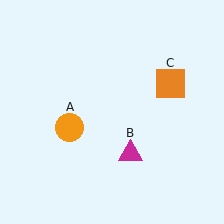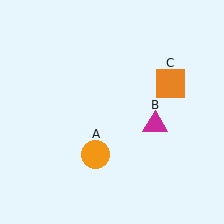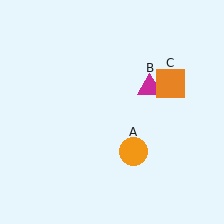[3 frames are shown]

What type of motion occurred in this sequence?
The orange circle (object A), magenta triangle (object B) rotated counterclockwise around the center of the scene.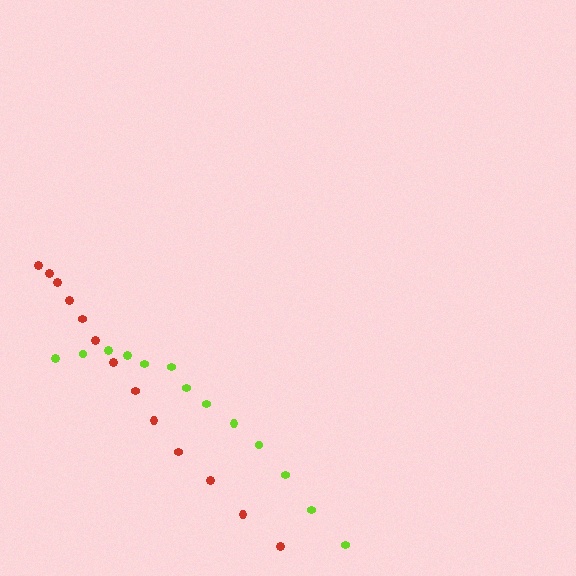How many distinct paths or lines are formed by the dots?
There are 2 distinct paths.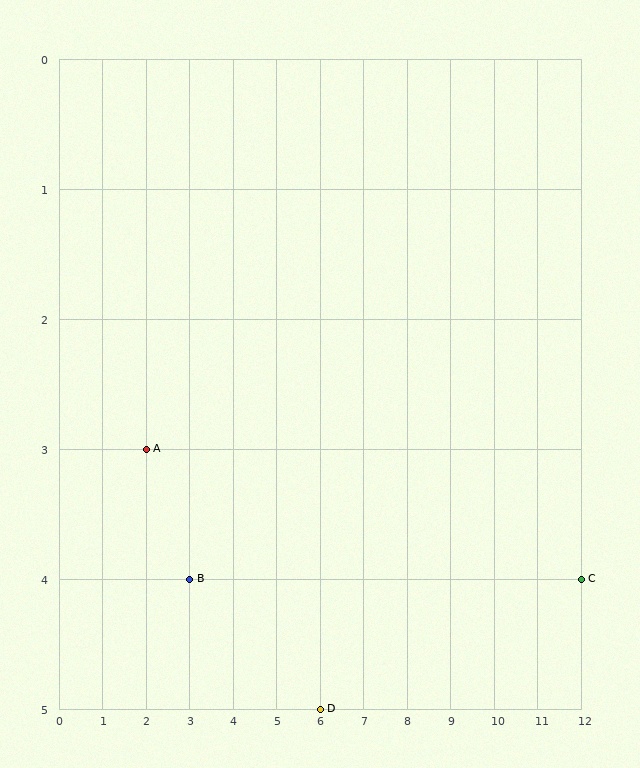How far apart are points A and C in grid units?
Points A and C are 10 columns and 1 row apart (about 10.0 grid units diagonally).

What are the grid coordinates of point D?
Point D is at grid coordinates (6, 5).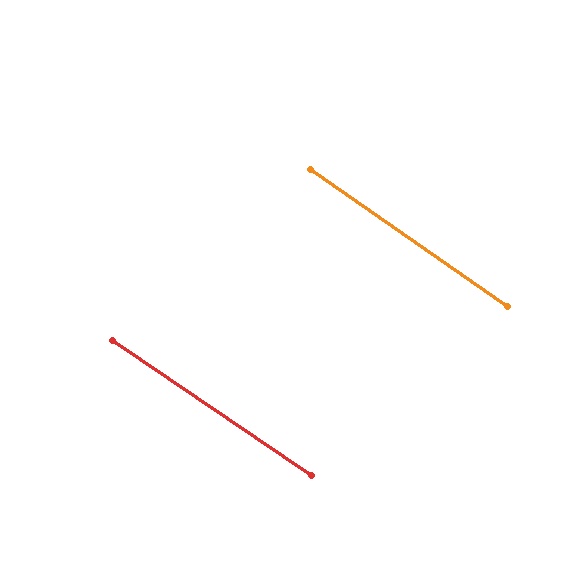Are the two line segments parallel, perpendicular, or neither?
Parallel — their directions differ by only 0.7°.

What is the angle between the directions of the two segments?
Approximately 1 degree.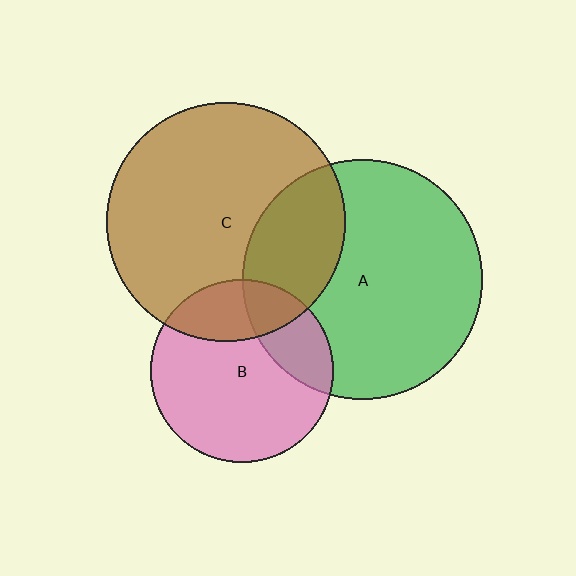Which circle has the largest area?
Circle A (green).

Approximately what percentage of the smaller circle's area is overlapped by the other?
Approximately 25%.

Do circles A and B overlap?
Yes.